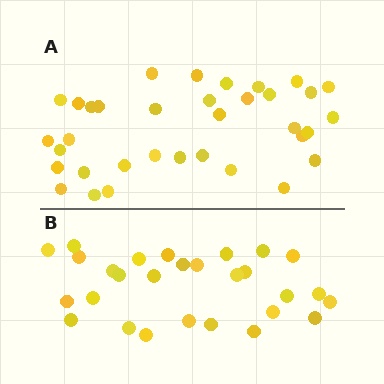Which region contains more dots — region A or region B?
Region A (the top region) has more dots.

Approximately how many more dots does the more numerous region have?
Region A has roughly 8 or so more dots than region B.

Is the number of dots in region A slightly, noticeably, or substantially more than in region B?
Region A has noticeably more, but not dramatically so. The ratio is roughly 1.2 to 1.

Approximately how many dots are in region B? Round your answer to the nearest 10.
About 30 dots. (The exact count is 28, which rounds to 30.)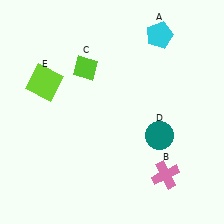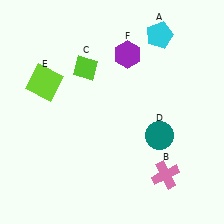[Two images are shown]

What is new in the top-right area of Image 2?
A purple hexagon (F) was added in the top-right area of Image 2.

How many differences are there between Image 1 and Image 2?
There is 1 difference between the two images.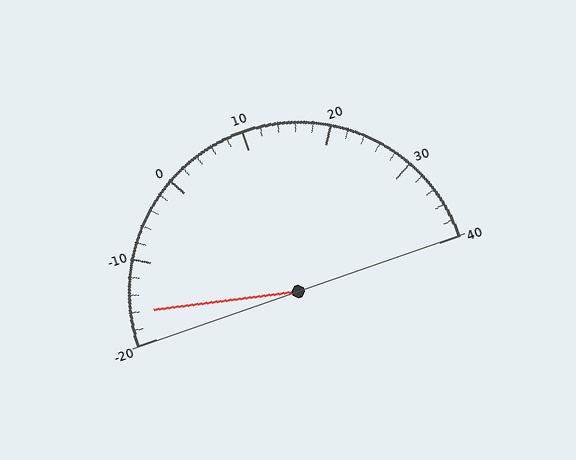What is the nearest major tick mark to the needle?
The nearest major tick mark is -20.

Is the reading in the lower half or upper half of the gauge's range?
The reading is in the lower half of the range (-20 to 40).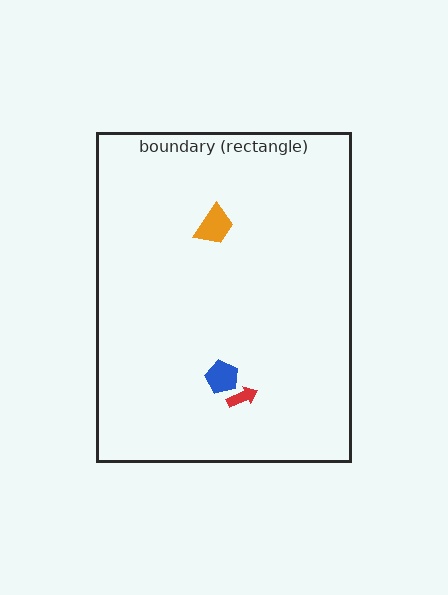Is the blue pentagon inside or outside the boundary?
Inside.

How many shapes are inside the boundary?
3 inside, 0 outside.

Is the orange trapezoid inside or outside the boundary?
Inside.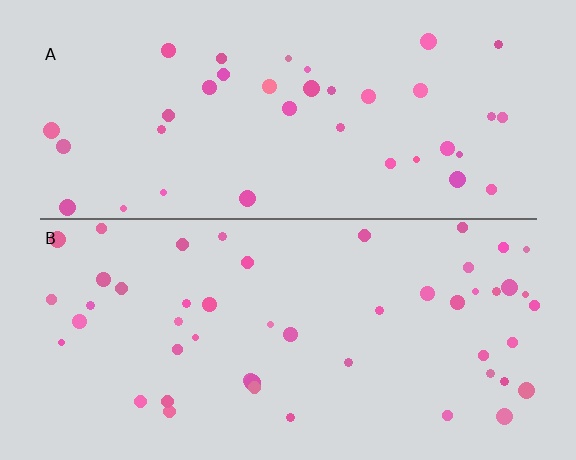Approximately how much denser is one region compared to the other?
Approximately 1.3× — region B over region A.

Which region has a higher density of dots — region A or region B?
B (the bottom).